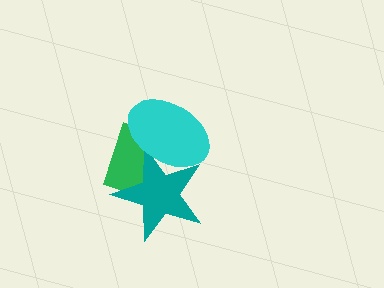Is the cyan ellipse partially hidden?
No, no other shape covers it.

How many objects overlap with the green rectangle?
2 objects overlap with the green rectangle.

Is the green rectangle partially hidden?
Yes, it is partially covered by another shape.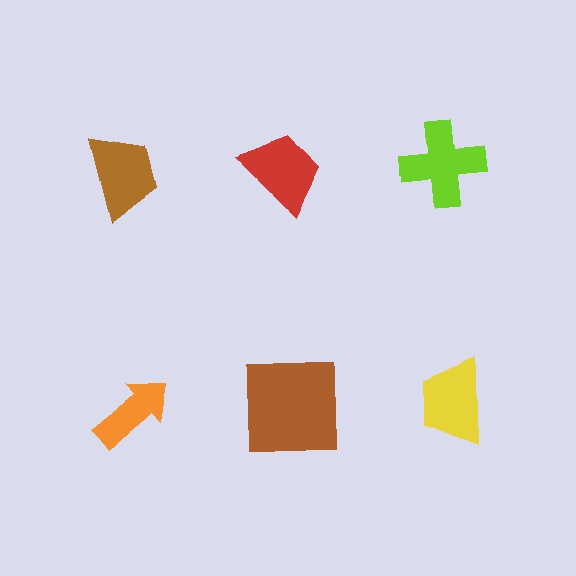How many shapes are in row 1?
3 shapes.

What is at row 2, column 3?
A yellow trapezoid.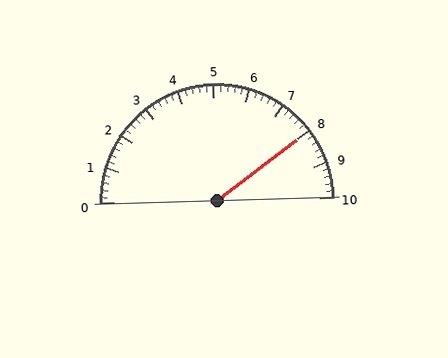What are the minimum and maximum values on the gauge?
The gauge ranges from 0 to 10.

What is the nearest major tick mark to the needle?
The nearest major tick mark is 8.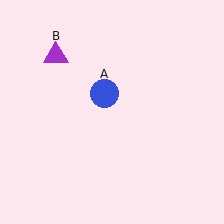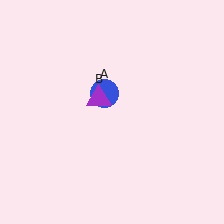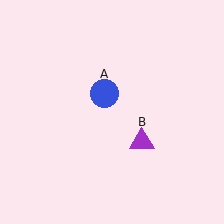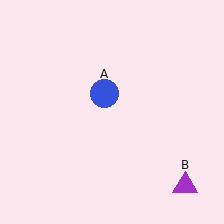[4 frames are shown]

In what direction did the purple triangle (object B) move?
The purple triangle (object B) moved down and to the right.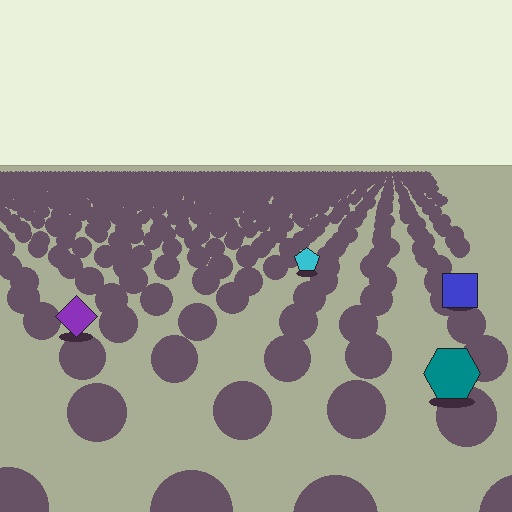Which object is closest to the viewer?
The teal hexagon is closest. The texture marks near it are larger and more spread out.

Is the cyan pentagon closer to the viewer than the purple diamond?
No. The purple diamond is closer — you can tell from the texture gradient: the ground texture is coarser near it.